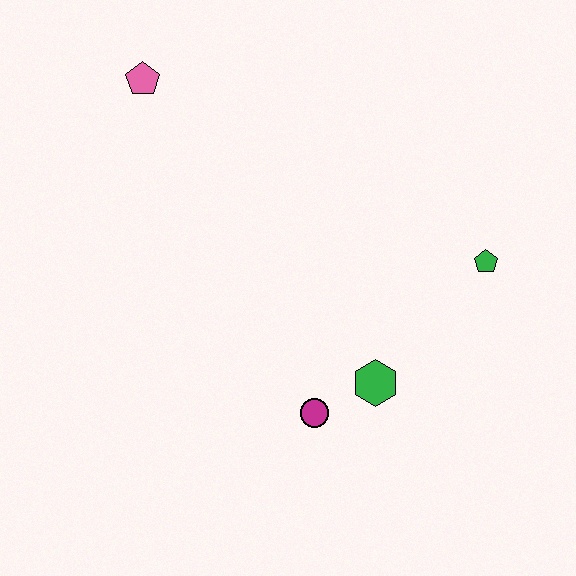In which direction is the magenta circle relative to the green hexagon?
The magenta circle is to the left of the green hexagon.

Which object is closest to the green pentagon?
The green hexagon is closest to the green pentagon.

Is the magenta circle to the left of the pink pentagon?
No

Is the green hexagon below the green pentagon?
Yes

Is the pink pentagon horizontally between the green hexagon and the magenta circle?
No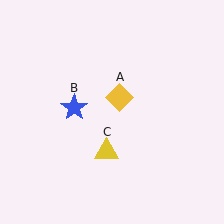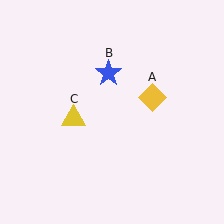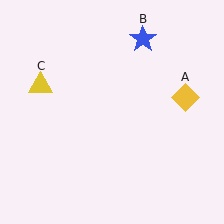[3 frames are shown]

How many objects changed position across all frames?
3 objects changed position: yellow diamond (object A), blue star (object B), yellow triangle (object C).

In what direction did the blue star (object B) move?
The blue star (object B) moved up and to the right.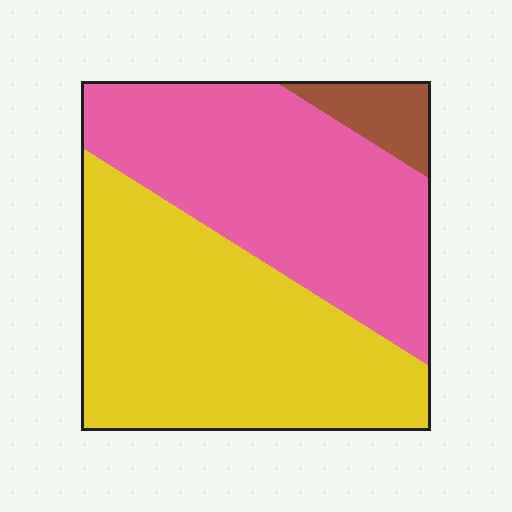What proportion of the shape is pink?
Pink takes up about two fifths (2/5) of the shape.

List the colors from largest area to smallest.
From largest to smallest: yellow, pink, brown.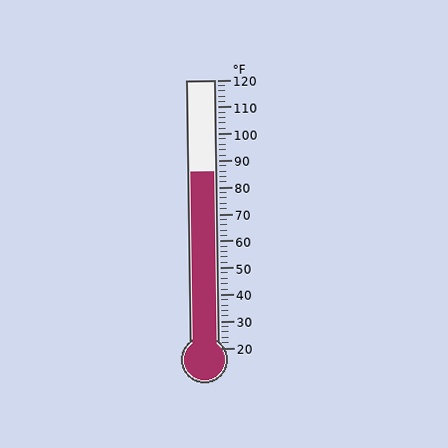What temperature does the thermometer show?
The thermometer shows approximately 86°F.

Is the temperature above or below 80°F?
The temperature is above 80°F.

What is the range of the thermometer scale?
The thermometer scale ranges from 20°F to 120°F.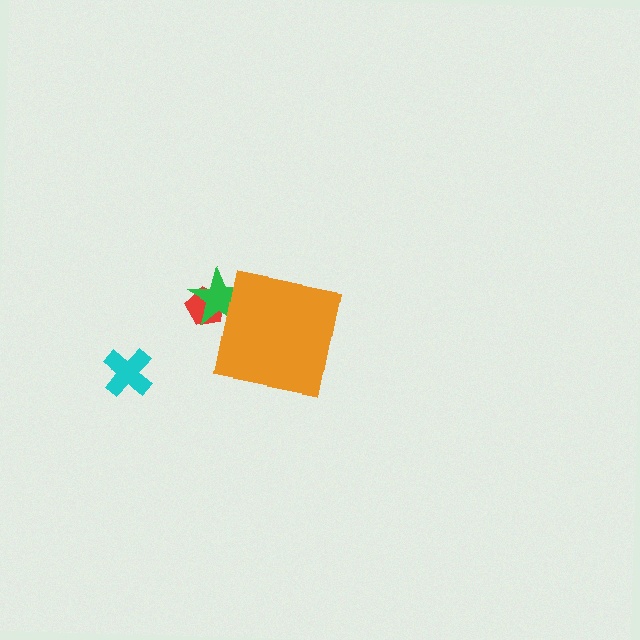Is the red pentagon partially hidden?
Yes, the red pentagon is partially hidden behind the orange square.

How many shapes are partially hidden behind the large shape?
2 shapes are partially hidden.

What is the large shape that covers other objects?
An orange square.